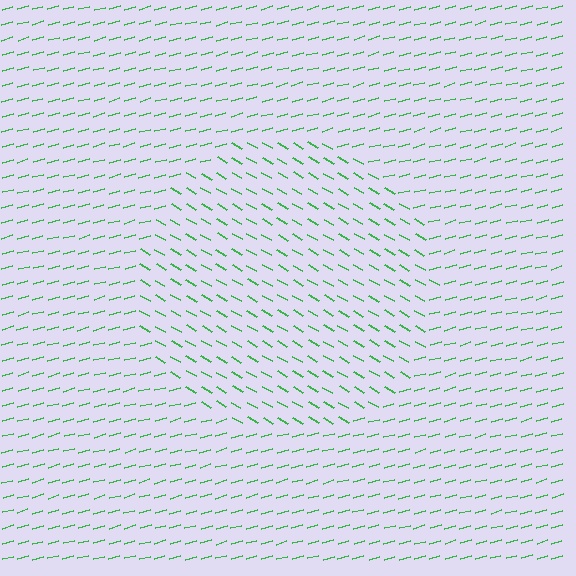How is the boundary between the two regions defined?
The boundary is defined purely by a change in line orientation (approximately 45 degrees difference). All lines are the same color and thickness.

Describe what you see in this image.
The image is filled with small green line segments. A circle region in the image has lines oriented differently from the surrounding lines, creating a visible texture boundary.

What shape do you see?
I see a circle.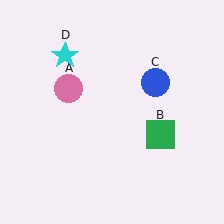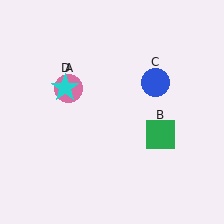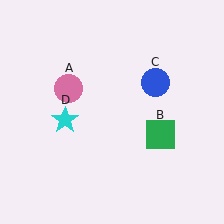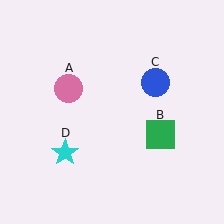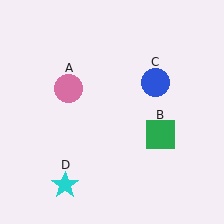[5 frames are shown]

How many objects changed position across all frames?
1 object changed position: cyan star (object D).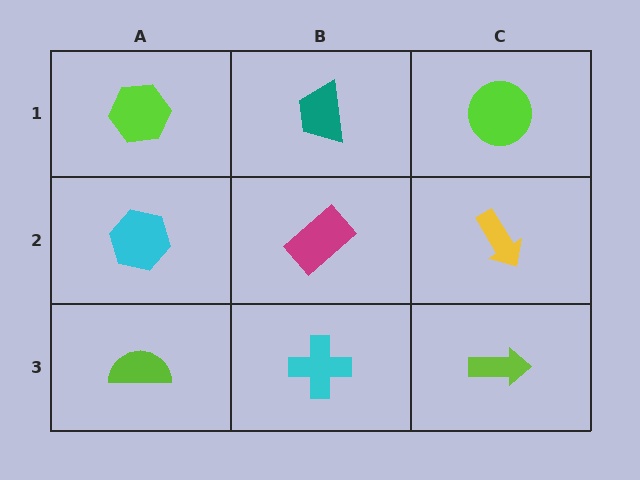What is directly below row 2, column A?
A lime semicircle.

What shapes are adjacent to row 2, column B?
A teal trapezoid (row 1, column B), a cyan cross (row 3, column B), a cyan hexagon (row 2, column A), a yellow arrow (row 2, column C).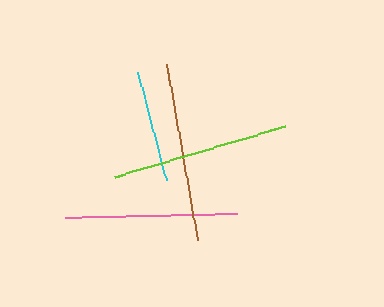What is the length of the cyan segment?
The cyan segment is approximately 111 pixels long.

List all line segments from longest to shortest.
From longest to shortest: brown, lime, pink, cyan.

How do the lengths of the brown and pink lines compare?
The brown and pink lines are approximately the same length.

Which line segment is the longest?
The brown line is the longest at approximately 180 pixels.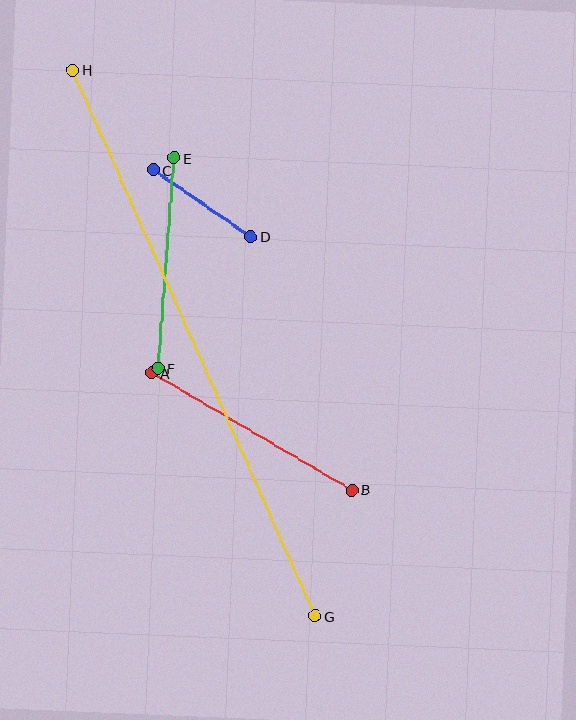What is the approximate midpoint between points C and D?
The midpoint is at approximately (202, 203) pixels.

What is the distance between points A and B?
The distance is approximately 231 pixels.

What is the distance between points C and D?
The distance is approximately 118 pixels.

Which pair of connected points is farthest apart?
Points G and H are farthest apart.